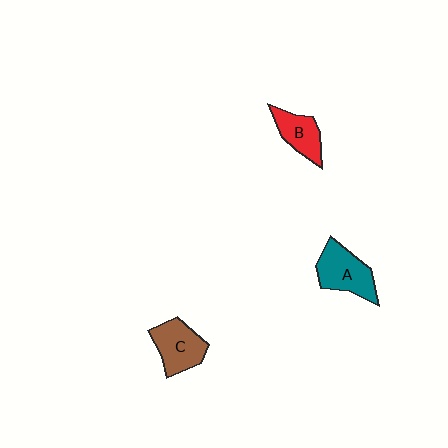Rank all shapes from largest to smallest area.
From largest to smallest: A (teal), C (brown), B (red).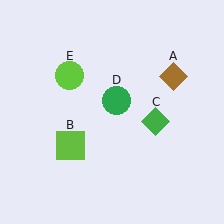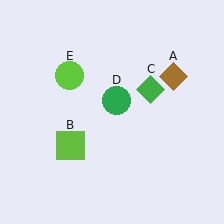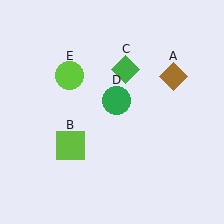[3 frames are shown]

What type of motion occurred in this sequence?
The green diamond (object C) rotated counterclockwise around the center of the scene.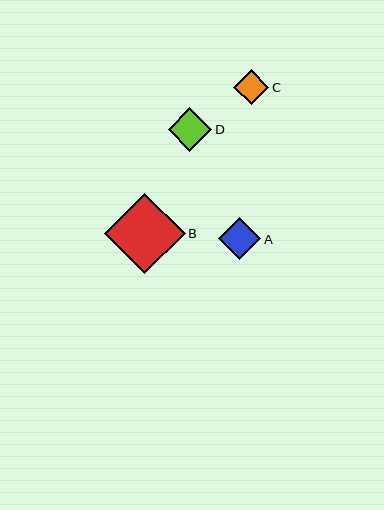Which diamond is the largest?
Diamond B is the largest with a size of approximately 80 pixels.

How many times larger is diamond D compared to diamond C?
Diamond D is approximately 1.2 times the size of diamond C.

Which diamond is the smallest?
Diamond C is the smallest with a size of approximately 35 pixels.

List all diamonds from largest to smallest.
From largest to smallest: B, D, A, C.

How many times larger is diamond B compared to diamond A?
Diamond B is approximately 1.9 times the size of diamond A.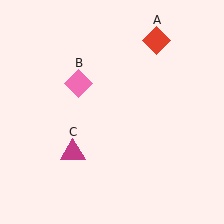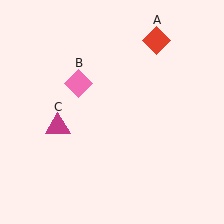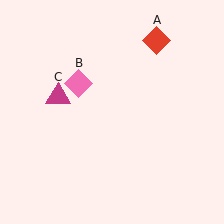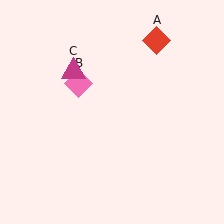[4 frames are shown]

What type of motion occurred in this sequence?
The magenta triangle (object C) rotated clockwise around the center of the scene.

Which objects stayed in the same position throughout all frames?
Red diamond (object A) and pink diamond (object B) remained stationary.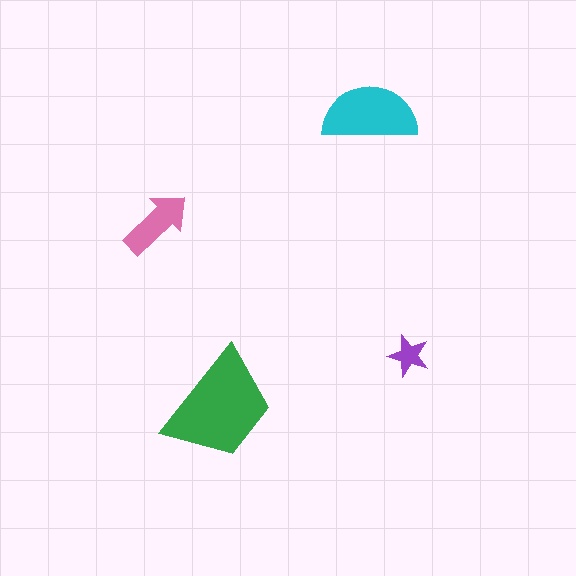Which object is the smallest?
The purple star.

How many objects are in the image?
There are 4 objects in the image.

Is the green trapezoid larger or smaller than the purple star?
Larger.